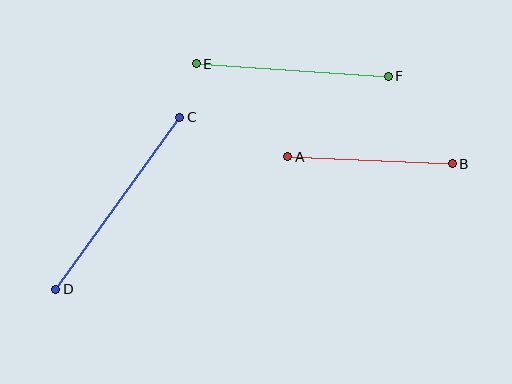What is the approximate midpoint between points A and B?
The midpoint is at approximately (370, 160) pixels.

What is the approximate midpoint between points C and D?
The midpoint is at approximately (118, 203) pixels.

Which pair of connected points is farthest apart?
Points C and D are farthest apart.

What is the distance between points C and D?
The distance is approximately 212 pixels.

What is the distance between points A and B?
The distance is approximately 165 pixels.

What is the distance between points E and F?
The distance is approximately 192 pixels.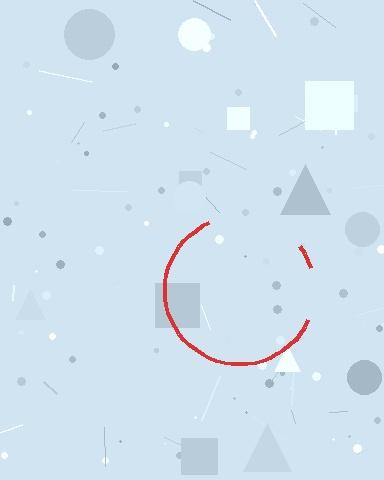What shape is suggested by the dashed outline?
The dashed outline suggests a circle.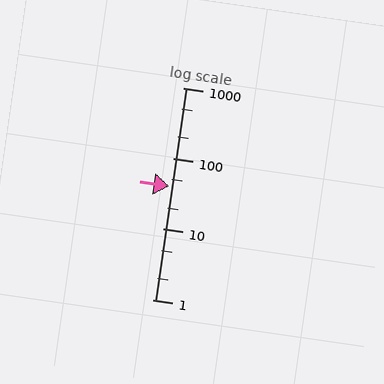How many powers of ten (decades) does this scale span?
The scale spans 3 decades, from 1 to 1000.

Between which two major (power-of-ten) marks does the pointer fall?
The pointer is between 10 and 100.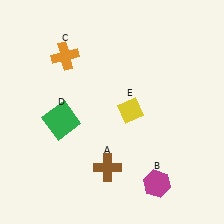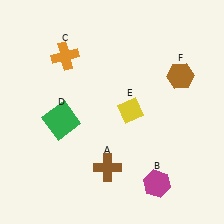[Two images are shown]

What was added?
A brown hexagon (F) was added in Image 2.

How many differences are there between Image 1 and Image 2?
There is 1 difference between the two images.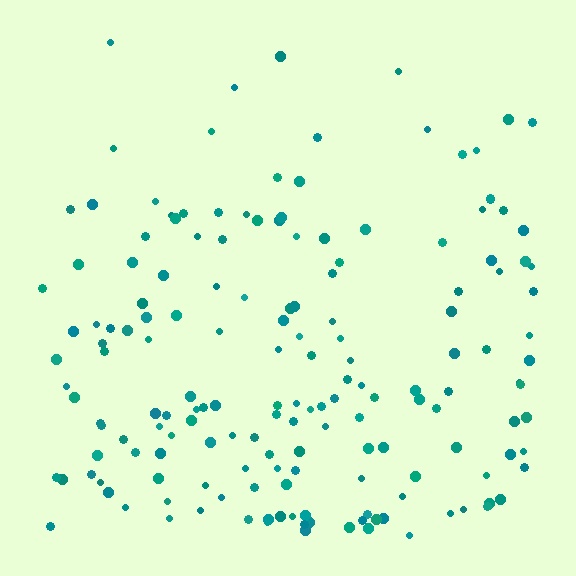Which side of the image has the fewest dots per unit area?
The top.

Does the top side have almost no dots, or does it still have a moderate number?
Still a moderate number, just noticeably fewer than the bottom.